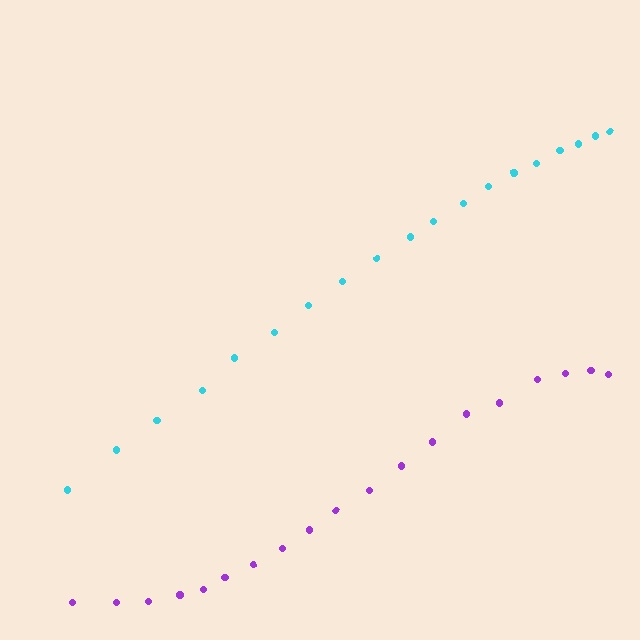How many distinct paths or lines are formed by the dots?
There are 2 distinct paths.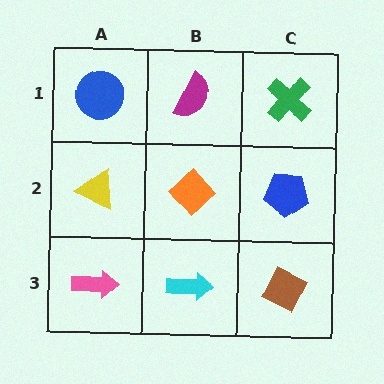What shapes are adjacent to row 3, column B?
An orange diamond (row 2, column B), a pink arrow (row 3, column A), a brown diamond (row 3, column C).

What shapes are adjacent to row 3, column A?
A yellow triangle (row 2, column A), a cyan arrow (row 3, column B).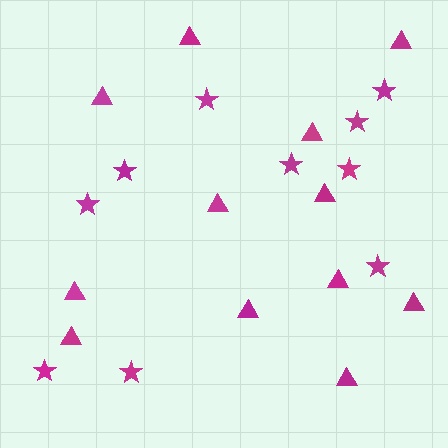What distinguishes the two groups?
There are 2 groups: one group of stars (10) and one group of triangles (12).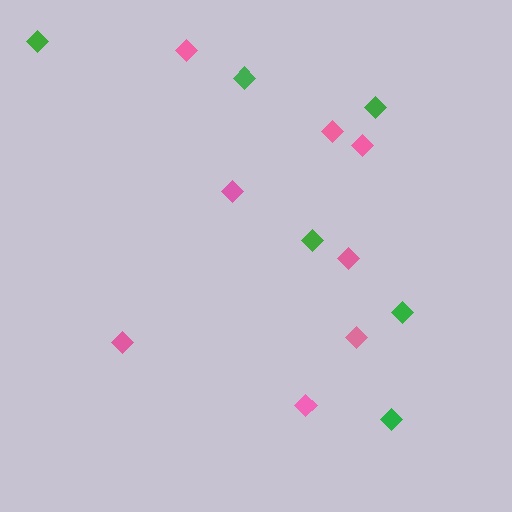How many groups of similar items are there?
There are 2 groups: one group of green diamonds (6) and one group of pink diamonds (8).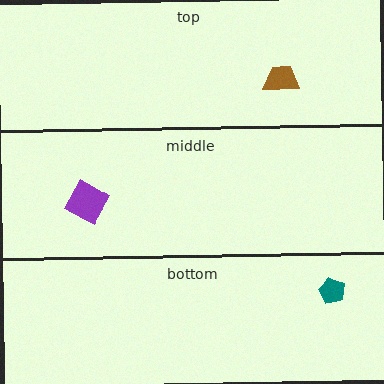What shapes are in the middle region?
The purple square.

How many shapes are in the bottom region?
1.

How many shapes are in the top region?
1.